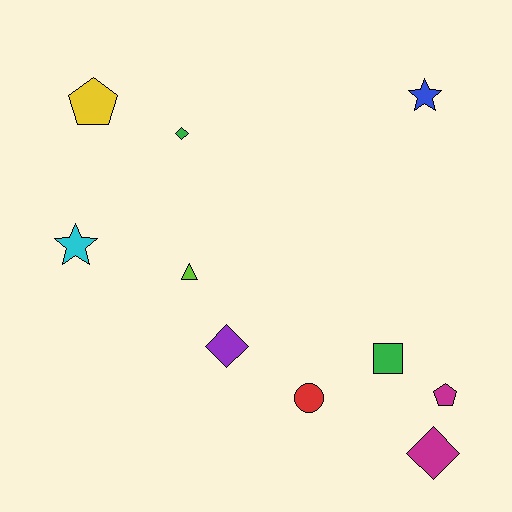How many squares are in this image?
There is 1 square.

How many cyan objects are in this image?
There is 1 cyan object.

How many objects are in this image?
There are 10 objects.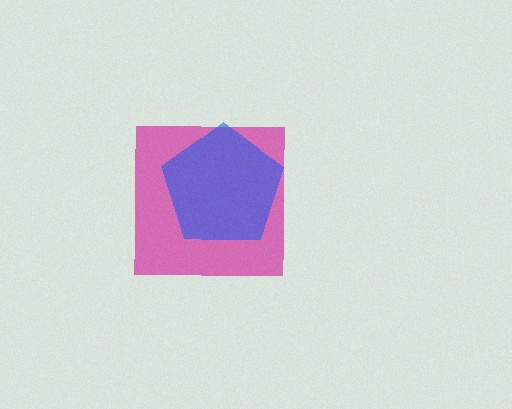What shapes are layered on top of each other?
The layered shapes are: a magenta square, a blue pentagon.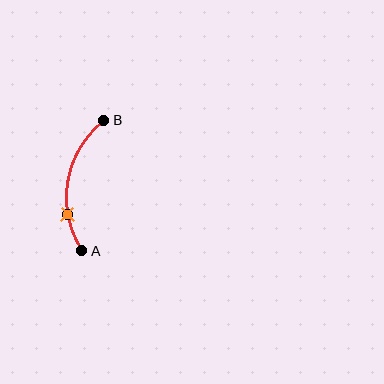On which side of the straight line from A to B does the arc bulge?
The arc bulges to the left of the straight line connecting A and B.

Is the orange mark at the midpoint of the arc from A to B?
No. The orange mark lies on the arc but is closer to endpoint A. The arc midpoint would be at the point on the curve equidistant along the arc from both A and B.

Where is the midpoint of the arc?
The arc midpoint is the point on the curve farthest from the straight line joining A and B. It sits to the left of that line.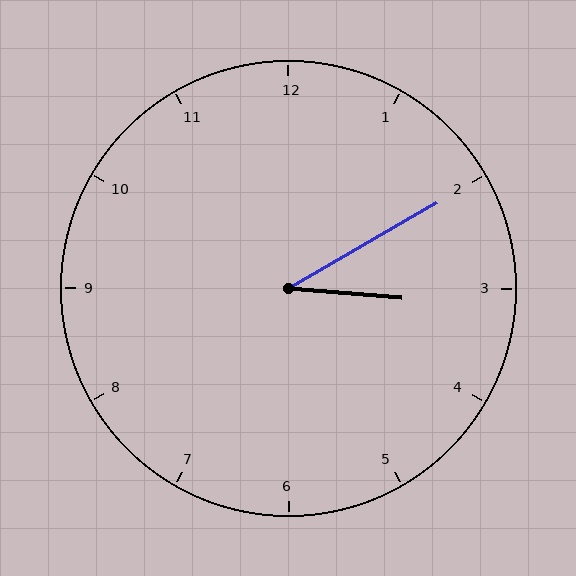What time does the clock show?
3:10.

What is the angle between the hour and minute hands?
Approximately 35 degrees.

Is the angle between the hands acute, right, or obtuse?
It is acute.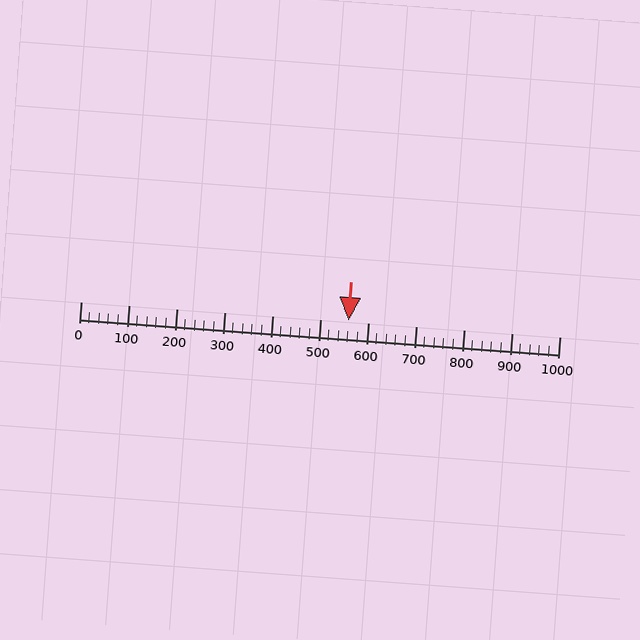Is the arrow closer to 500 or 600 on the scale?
The arrow is closer to 600.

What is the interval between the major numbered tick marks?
The major tick marks are spaced 100 units apart.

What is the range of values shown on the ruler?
The ruler shows values from 0 to 1000.